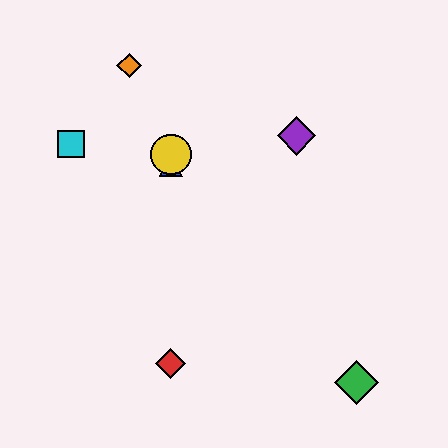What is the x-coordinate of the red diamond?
The red diamond is at x≈171.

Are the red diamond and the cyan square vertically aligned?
No, the red diamond is at x≈171 and the cyan square is at x≈71.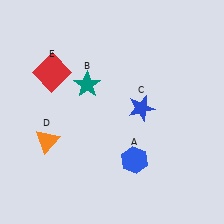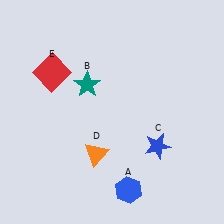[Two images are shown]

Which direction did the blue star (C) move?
The blue star (C) moved down.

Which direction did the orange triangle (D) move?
The orange triangle (D) moved right.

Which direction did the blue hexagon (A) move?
The blue hexagon (A) moved down.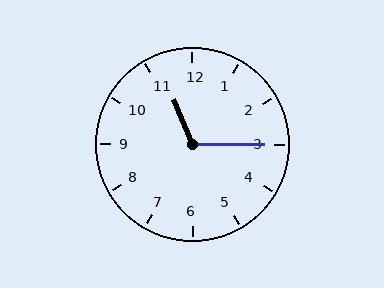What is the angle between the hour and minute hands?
Approximately 112 degrees.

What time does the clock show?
11:15.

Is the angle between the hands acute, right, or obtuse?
It is obtuse.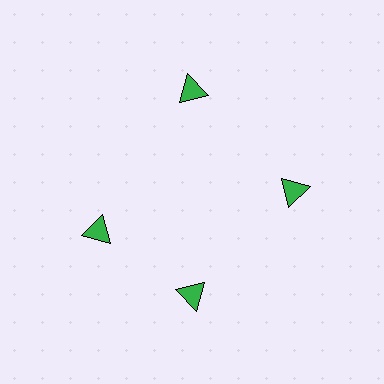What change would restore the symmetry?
The symmetry would be restored by rotating it back into even spacing with its neighbors so that all 4 triangles sit at equal angles and equal distance from the center.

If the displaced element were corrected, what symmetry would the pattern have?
It would have 4-fold rotational symmetry — the pattern would map onto itself every 90 degrees.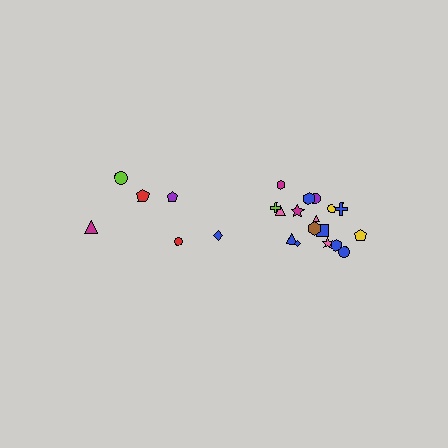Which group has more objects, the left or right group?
The right group.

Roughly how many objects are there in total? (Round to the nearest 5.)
Roughly 25 objects in total.